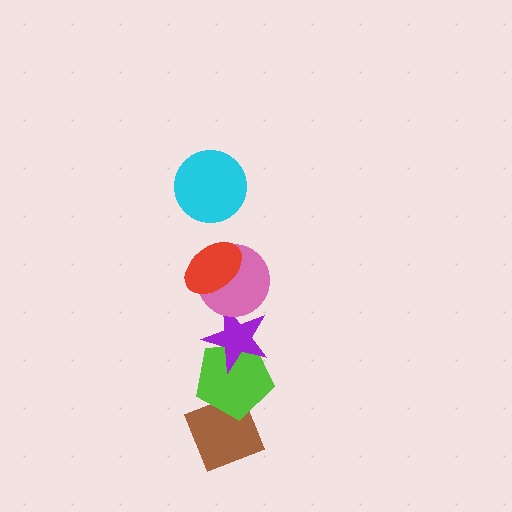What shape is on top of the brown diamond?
The lime pentagon is on top of the brown diamond.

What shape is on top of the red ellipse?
The cyan circle is on top of the red ellipse.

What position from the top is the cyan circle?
The cyan circle is 1st from the top.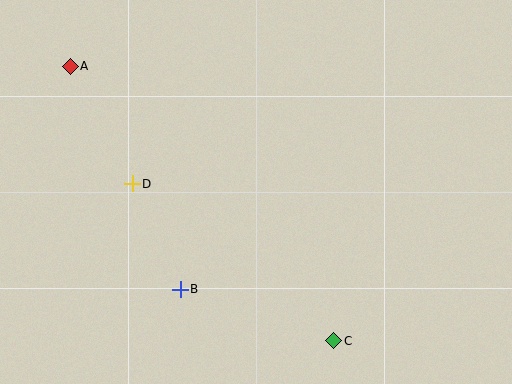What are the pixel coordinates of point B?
Point B is at (180, 289).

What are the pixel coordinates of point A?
Point A is at (70, 66).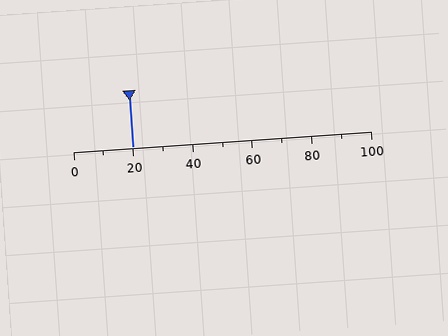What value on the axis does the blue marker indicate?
The marker indicates approximately 20.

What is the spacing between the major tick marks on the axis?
The major ticks are spaced 20 apart.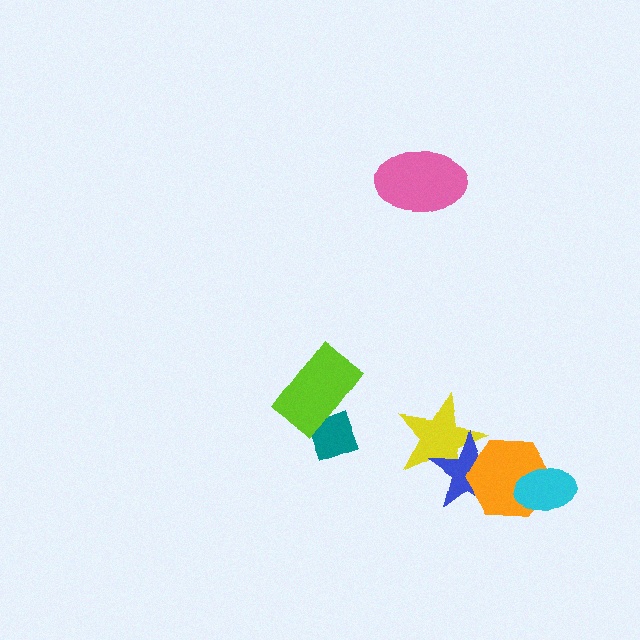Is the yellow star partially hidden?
Yes, it is partially covered by another shape.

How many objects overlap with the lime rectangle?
1 object overlaps with the lime rectangle.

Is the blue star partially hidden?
Yes, it is partially covered by another shape.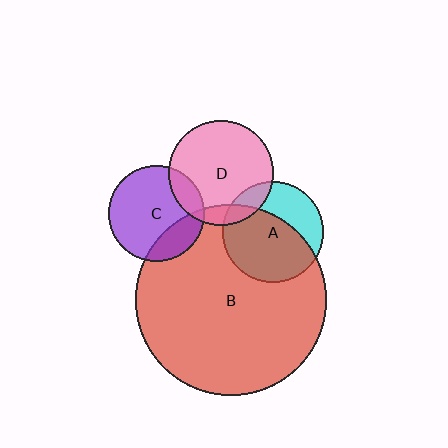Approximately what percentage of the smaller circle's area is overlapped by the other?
Approximately 10%.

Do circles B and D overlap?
Yes.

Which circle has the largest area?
Circle B (red).